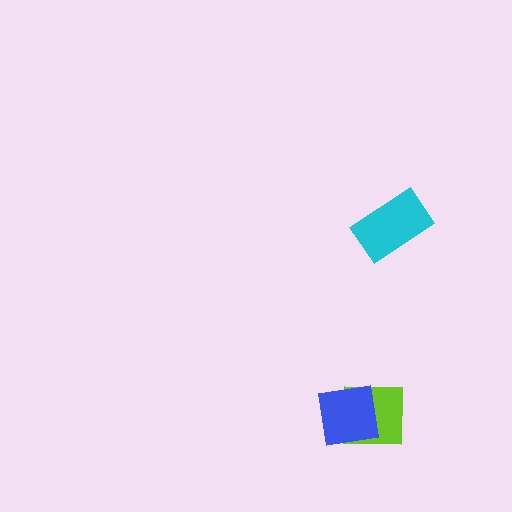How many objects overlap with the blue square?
1 object overlaps with the blue square.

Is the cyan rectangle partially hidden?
No, no other shape covers it.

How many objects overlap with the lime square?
1 object overlaps with the lime square.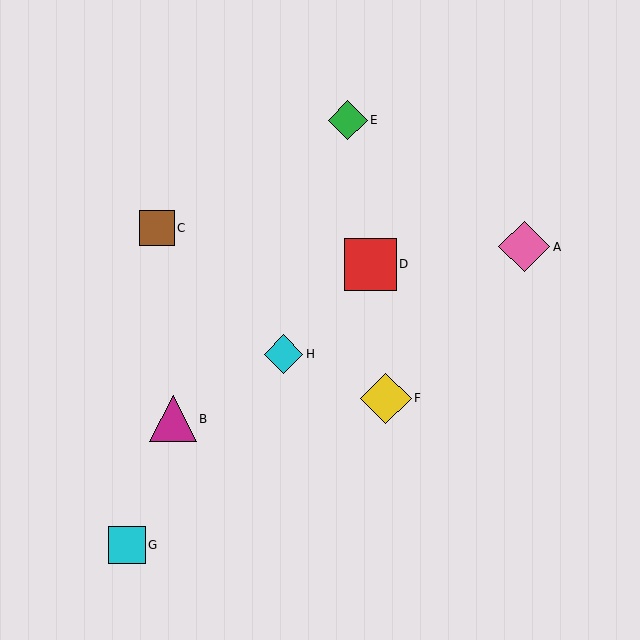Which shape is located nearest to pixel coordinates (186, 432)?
The magenta triangle (labeled B) at (173, 419) is nearest to that location.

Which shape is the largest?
The red square (labeled D) is the largest.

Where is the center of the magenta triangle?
The center of the magenta triangle is at (173, 419).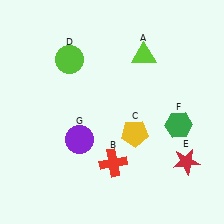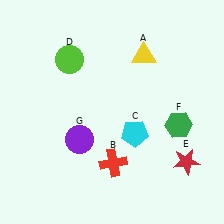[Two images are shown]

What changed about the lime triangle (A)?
In Image 1, A is lime. In Image 2, it changed to yellow.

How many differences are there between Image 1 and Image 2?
There are 2 differences between the two images.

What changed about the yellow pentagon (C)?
In Image 1, C is yellow. In Image 2, it changed to cyan.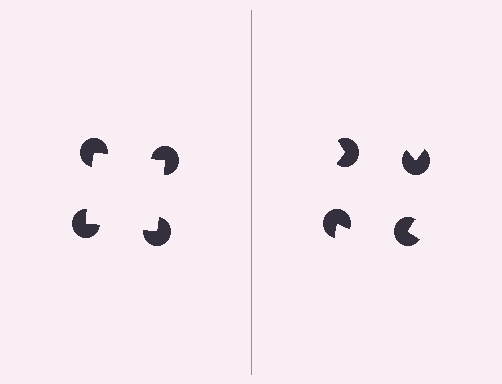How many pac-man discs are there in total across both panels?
8 — 4 on each side.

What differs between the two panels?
The pac-man discs are positioned identically on both sides; only the wedge orientations differ. On the left they align to a square; on the right they are misaligned.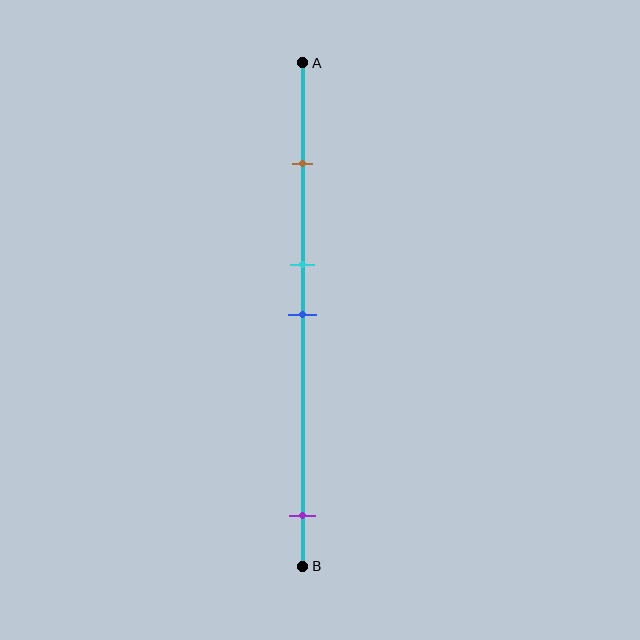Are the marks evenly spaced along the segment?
No, the marks are not evenly spaced.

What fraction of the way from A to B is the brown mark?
The brown mark is approximately 20% (0.2) of the way from A to B.